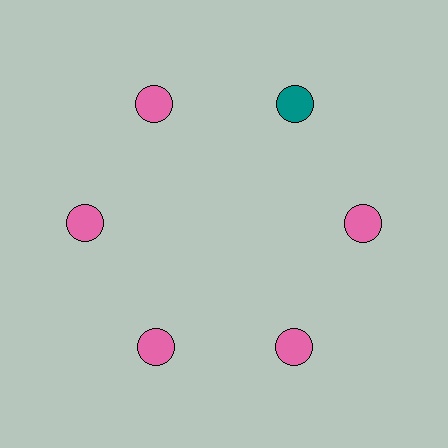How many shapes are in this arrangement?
There are 6 shapes arranged in a ring pattern.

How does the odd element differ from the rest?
It has a different color: teal instead of pink.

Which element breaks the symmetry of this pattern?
The teal circle at roughly the 1 o'clock position breaks the symmetry. All other shapes are pink circles.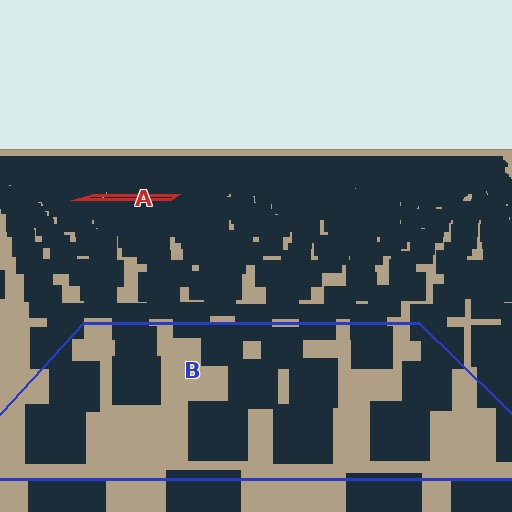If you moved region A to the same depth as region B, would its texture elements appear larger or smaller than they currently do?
They would appear larger. At a closer depth, the same texture elements are projected at a bigger on-screen size.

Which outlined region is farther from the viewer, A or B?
Region A is farther from the viewer — the texture elements inside it appear smaller and more densely packed.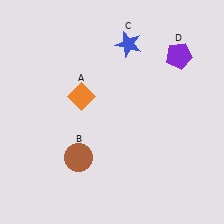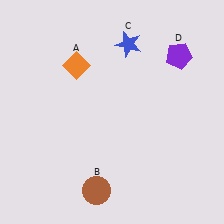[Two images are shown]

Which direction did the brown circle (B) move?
The brown circle (B) moved down.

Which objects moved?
The objects that moved are: the orange diamond (A), the brown circle (B).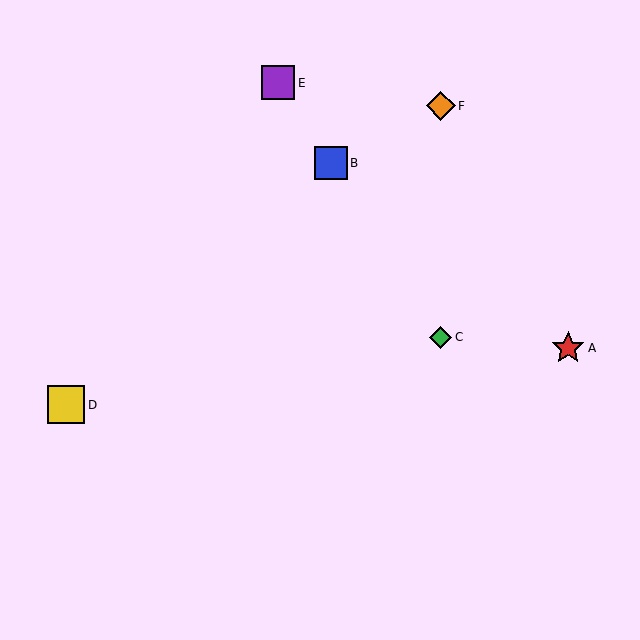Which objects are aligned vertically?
Objects C, F are aligned vertically.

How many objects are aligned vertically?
2 objects (C, F) are aligned vertically.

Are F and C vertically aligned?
Yes, both are at x≈441.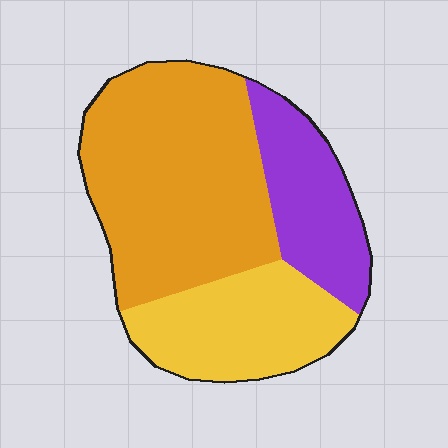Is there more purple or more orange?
Orange.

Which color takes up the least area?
Purple, at roughly 20%.